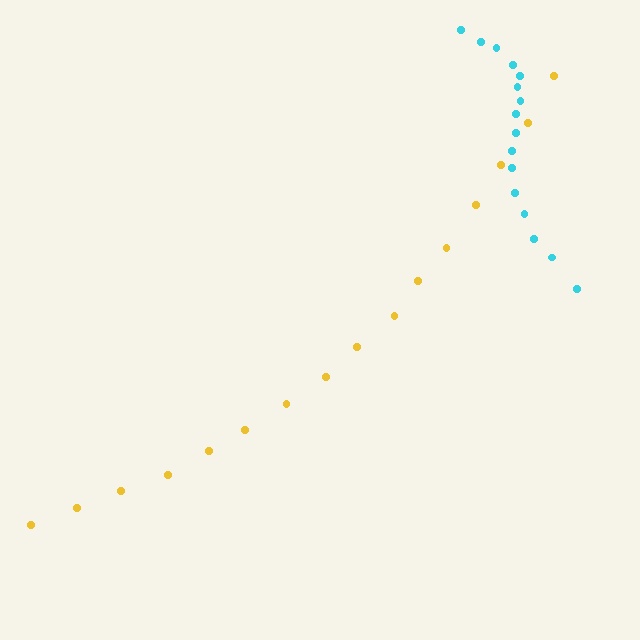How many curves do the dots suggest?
There are 2 distinct paths.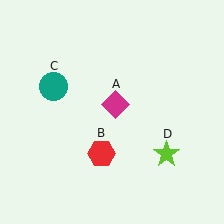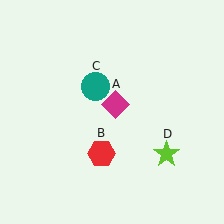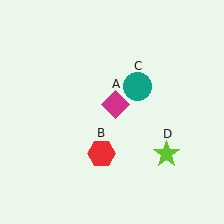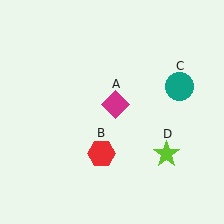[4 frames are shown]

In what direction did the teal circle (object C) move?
The teal circle (object C) moved right.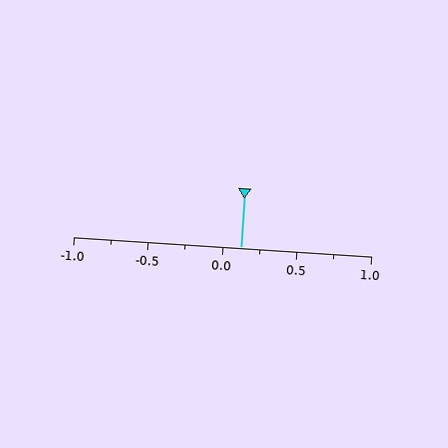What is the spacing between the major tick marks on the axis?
The major ticks are spaced 0.5 apart.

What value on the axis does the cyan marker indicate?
The marker indicates approximately 0.12.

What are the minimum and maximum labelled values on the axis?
The axis runs from -1.0 to 1.0.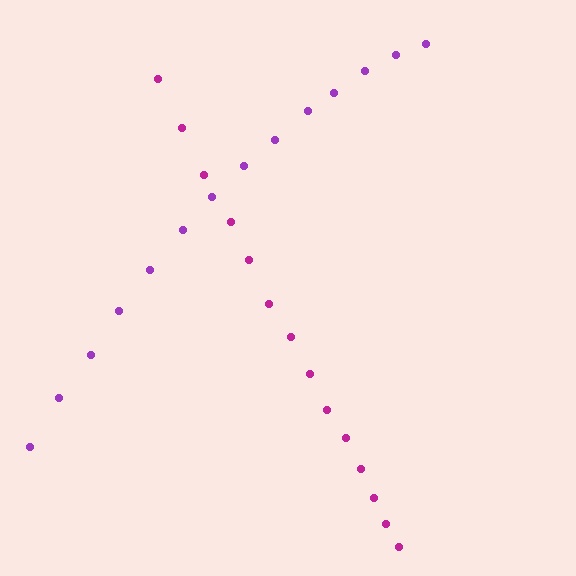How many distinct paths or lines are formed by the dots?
There are 2 distinct paths.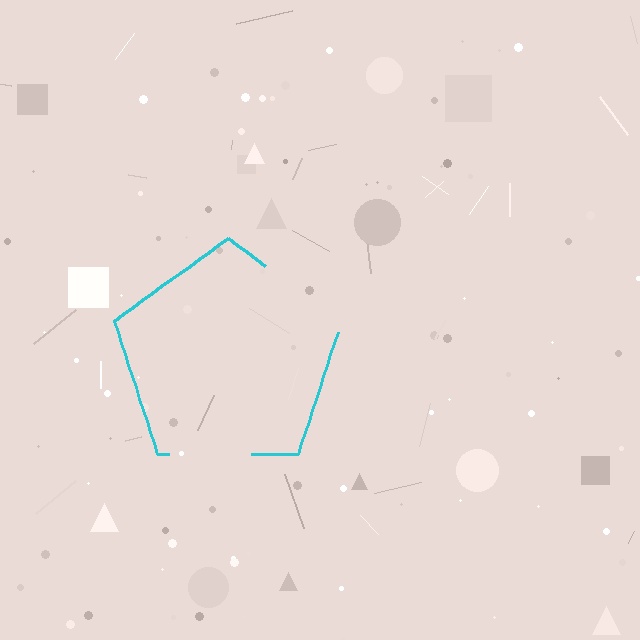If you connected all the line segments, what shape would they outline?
They would outline a pentagon.